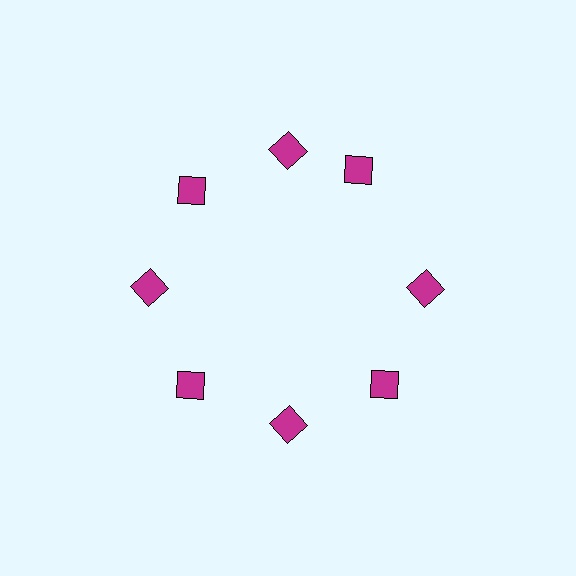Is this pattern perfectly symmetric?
No. The 8 magenta diamonds are arranged in a ring, but one element near the 2 o'clock position is rotated out of alignment along the ring, breaking the 8-fold rotational symmetry.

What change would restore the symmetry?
The symmetry would be restored by rotating it back into even spacing with its neighbors so that all 8 diamonds sit at equal angles and equal distance from the center.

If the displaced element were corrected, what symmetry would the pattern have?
It would have 8-fold rotational symmetry — the pattern would map onto itself every 45 degrees.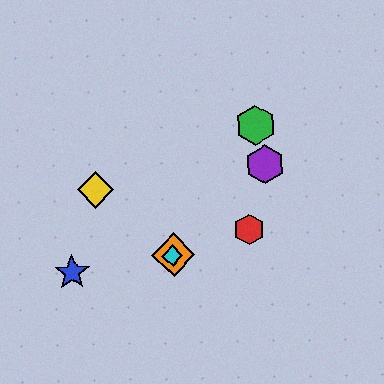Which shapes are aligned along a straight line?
The purple hexagon, the orange diamond, the cyan diamond are aligned along a straight line.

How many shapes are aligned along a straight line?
3 shapes (the purple hexagon, the orange diamond, the cyan diamond) are aligned along a straight line.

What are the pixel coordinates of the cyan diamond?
The cyan diamond is at (172, 256).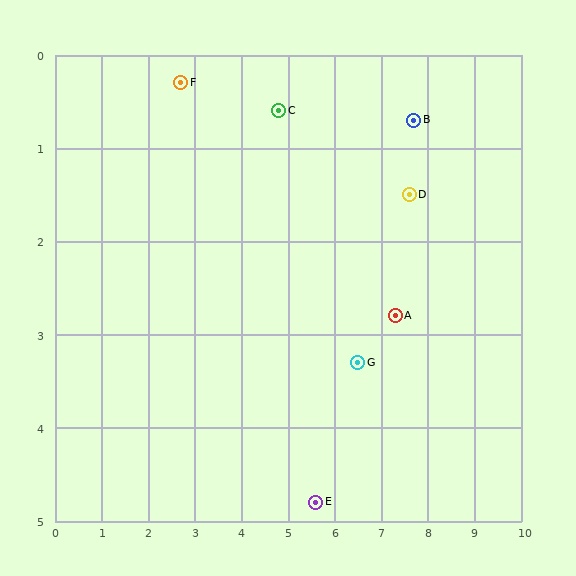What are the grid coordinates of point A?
Point A is at approximately (7.3, 2.8).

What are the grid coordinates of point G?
Point G is at approximately (6.5, 3.3).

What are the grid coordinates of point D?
Point D is at approximately (7.6, 1.5).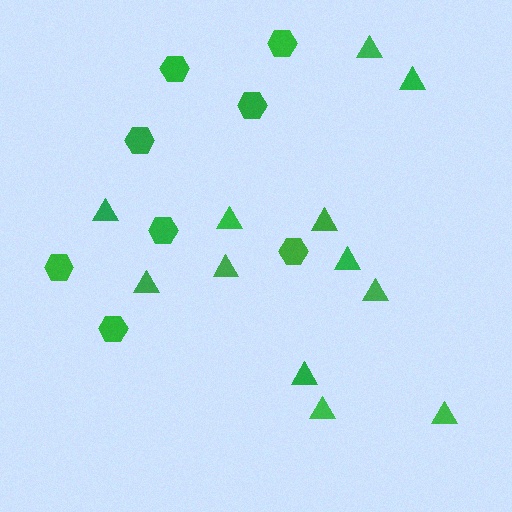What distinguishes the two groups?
There are 2 groups: one group of hexagons (8) and one group of triangles (12).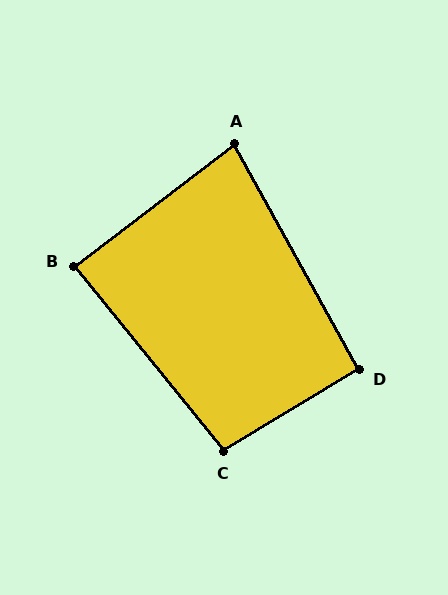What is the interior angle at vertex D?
Approximately 92 degrees (approximately right).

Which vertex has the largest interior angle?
C, at approximately 98 degrees.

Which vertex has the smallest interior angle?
A, at approximately 82 degrees.